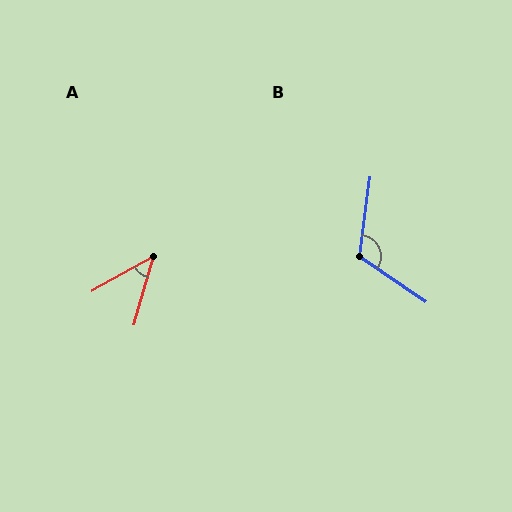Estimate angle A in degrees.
Approximately 45 degrees.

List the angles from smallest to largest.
A (45°), B (117°).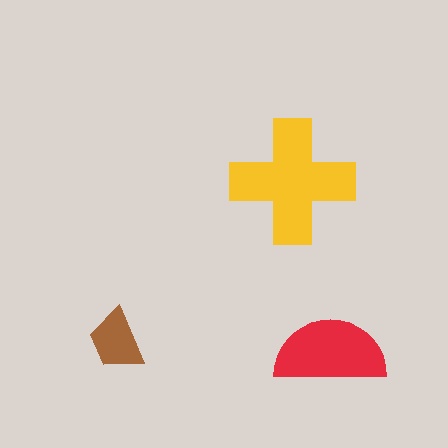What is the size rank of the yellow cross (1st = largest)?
1st.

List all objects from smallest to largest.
The brown trapezoid, the red semicircle, the yellow cross.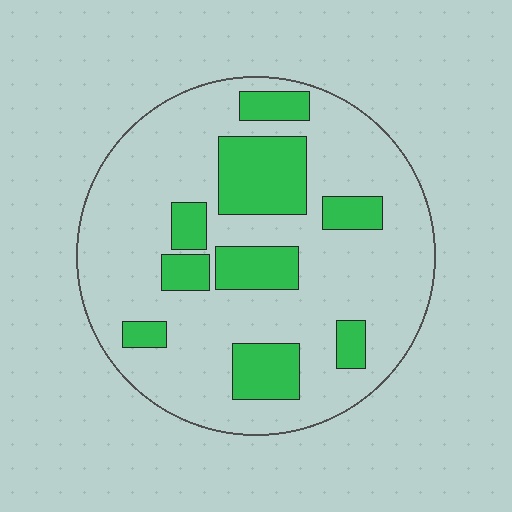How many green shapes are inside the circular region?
9.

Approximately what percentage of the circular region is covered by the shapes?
Approximately 25%.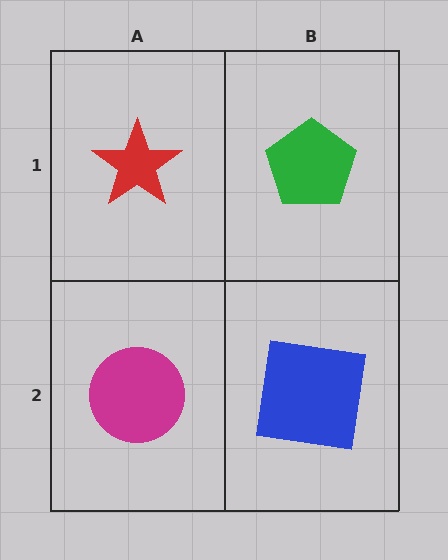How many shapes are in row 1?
2 shapes.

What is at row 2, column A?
A magenta circle.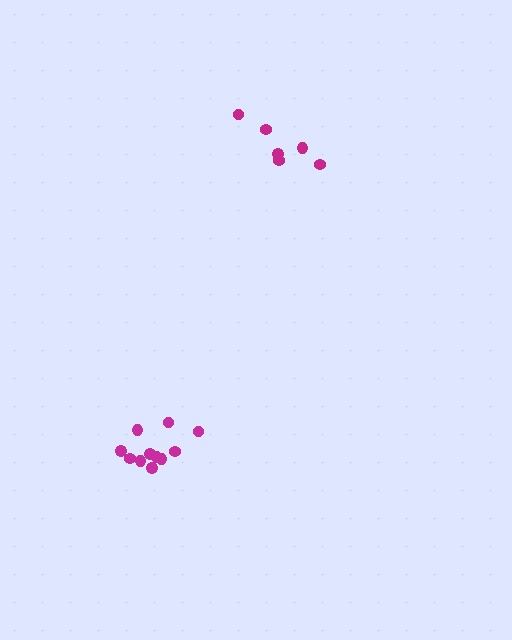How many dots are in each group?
Group 1: 11 dots, Group 2: 6 dots (17 total).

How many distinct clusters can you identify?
There are 2 distinct clusters.